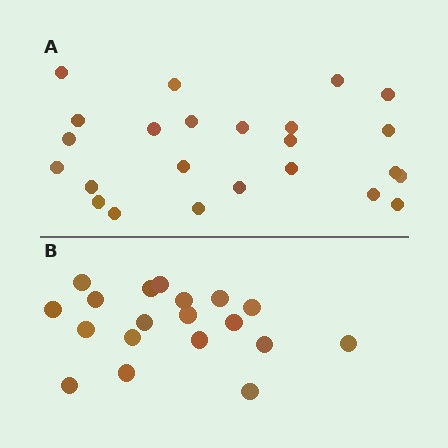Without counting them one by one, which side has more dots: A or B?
Region A (the top region) has more dots.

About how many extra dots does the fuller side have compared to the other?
Region A has about 5 more dots than region B.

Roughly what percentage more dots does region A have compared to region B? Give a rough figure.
About 25% more.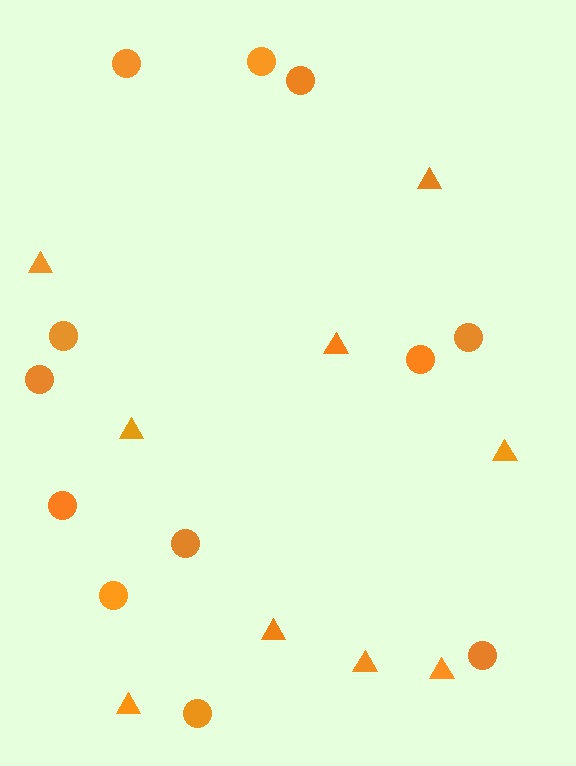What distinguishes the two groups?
There are 2 groups: one group of circles (12) and one group of triangles (9).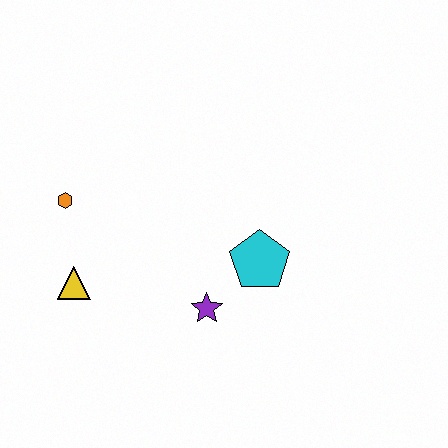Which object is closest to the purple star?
The cyan pentagon is closest to the purple star.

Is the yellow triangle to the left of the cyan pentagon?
Yes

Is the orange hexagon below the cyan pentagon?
No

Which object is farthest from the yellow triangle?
The cyan pentagon is farthest from the yellow triangle.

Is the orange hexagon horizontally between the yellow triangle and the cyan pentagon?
No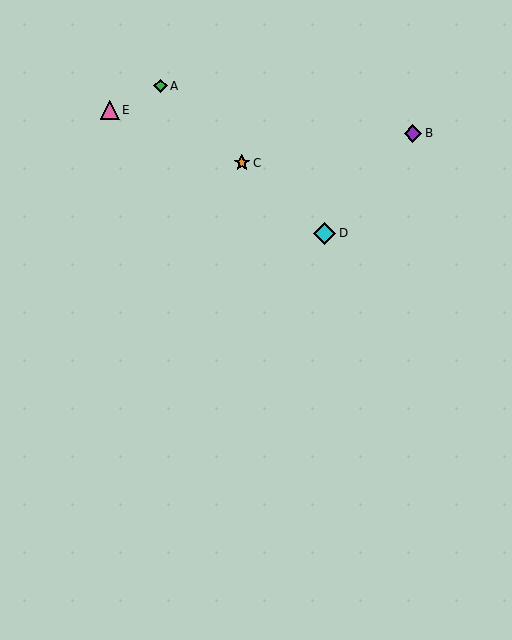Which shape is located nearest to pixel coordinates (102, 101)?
The pink triangle (labeled E) at (110, 110) is nearest to that location.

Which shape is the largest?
The cyan diamond (labeled D) is the largest.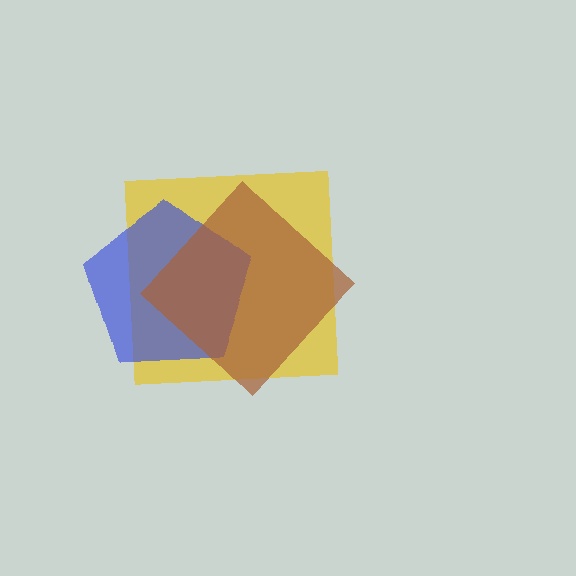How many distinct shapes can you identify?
There are 3 distinct shapes: a yellow square, a blue pentagon, a brown diamond.